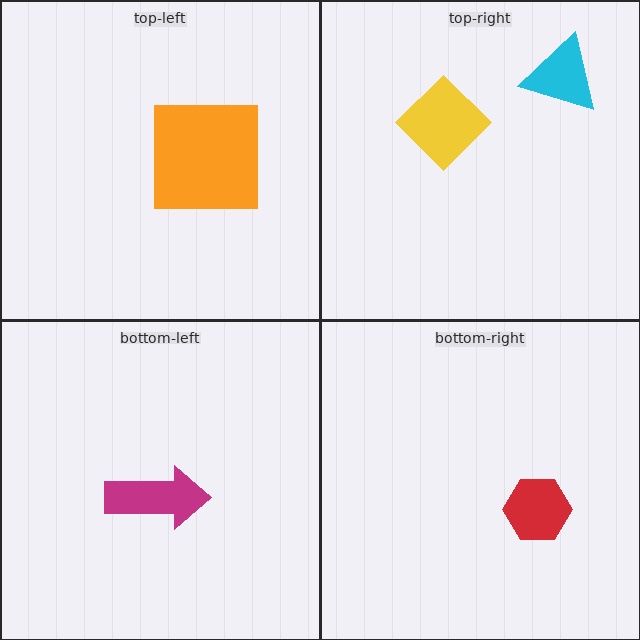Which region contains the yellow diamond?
The top-right region.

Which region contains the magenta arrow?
The bottom-left region.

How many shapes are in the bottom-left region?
1.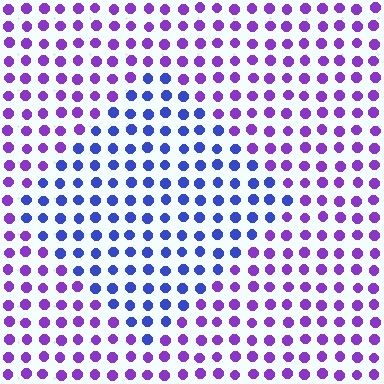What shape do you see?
I see a diamond.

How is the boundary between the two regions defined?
The boundary is defined purely by a slight shift in hue (about 43 degrees). Spacing, size, and orientation are identical on both sides.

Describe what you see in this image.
The image is filled with small purple elements in a uniform arrangement. A diamond-shaped region is visible where the elements are tinted to a slightly different hue, forming a subtle color boundary.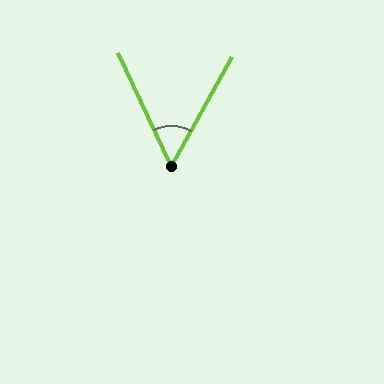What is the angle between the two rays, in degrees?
Approximately 54 degrees.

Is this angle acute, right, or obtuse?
It is acute.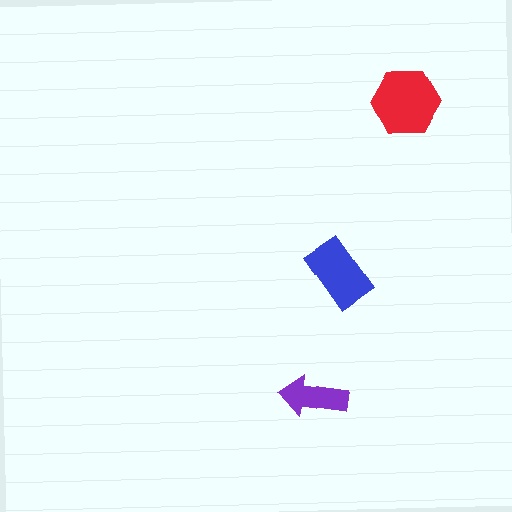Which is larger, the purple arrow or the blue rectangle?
The blue rectangle.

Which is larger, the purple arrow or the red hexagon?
The red hexagon.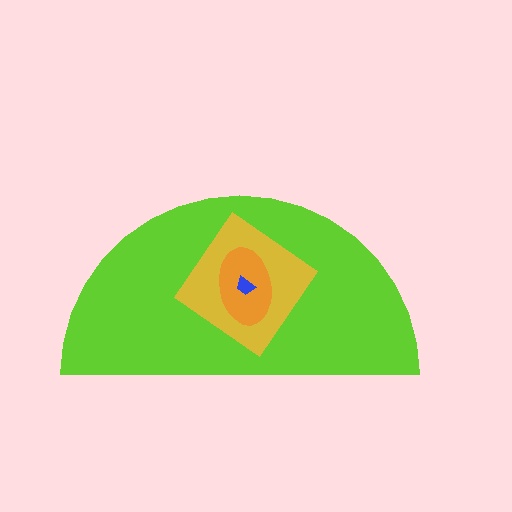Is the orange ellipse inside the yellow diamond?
Yes.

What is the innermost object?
The blue trapezoid.